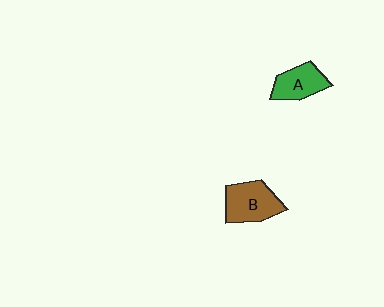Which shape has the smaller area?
Shape A (green).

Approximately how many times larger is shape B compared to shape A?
Approximately 1.3 times.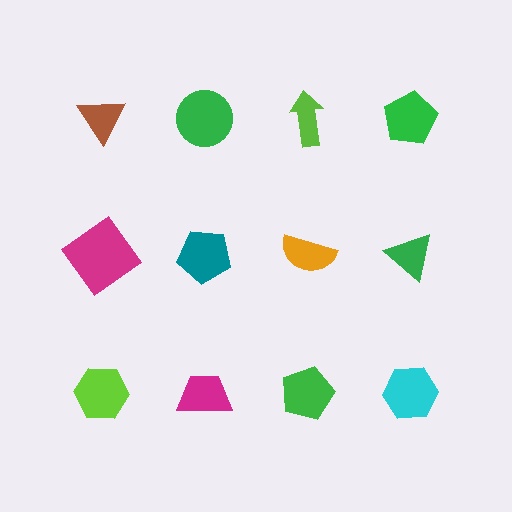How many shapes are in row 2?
4 shapes.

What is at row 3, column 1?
A lime hexagon.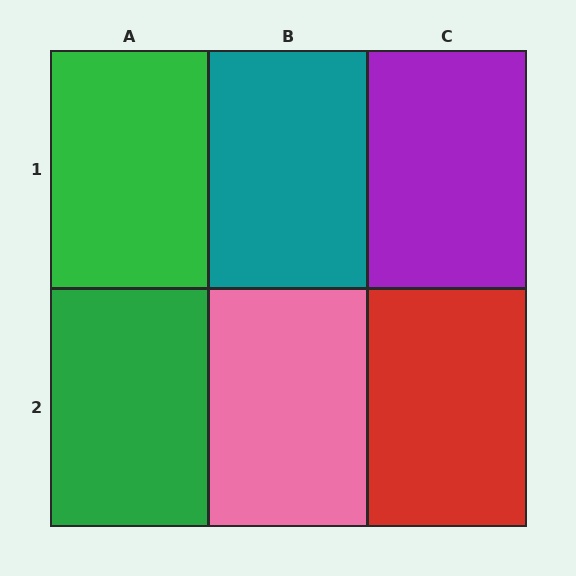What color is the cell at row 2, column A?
Green.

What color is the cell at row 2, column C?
Red.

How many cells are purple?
1 cell is purple.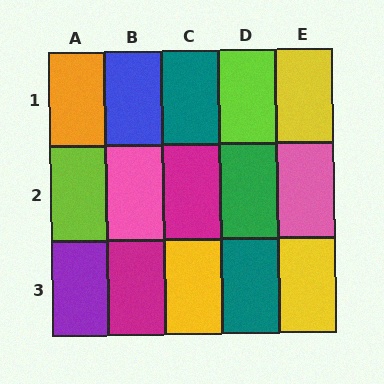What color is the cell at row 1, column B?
Blue.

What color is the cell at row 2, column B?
Pink.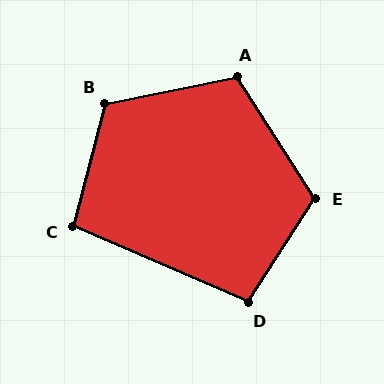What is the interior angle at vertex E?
Approximately 114 degrees (obtuse).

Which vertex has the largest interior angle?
B, at approximately 116 degrees.